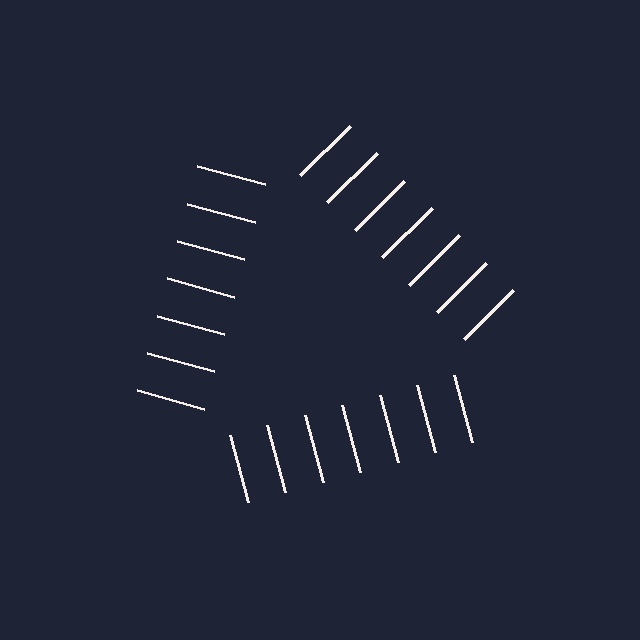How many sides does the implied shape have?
3 sides — the line-ends trace a triangle.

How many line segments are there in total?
21 — 7 along each of the 3 edges.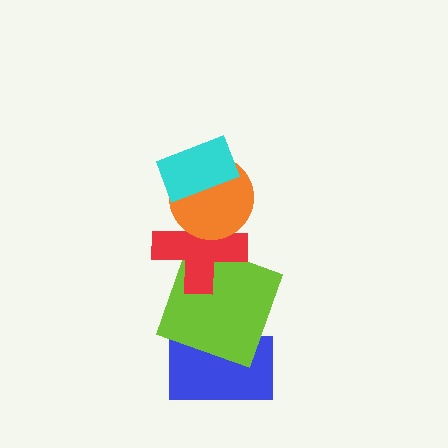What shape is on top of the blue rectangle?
The lime square is on top of the blue rectangle.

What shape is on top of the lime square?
The red cross is on top of the lime square.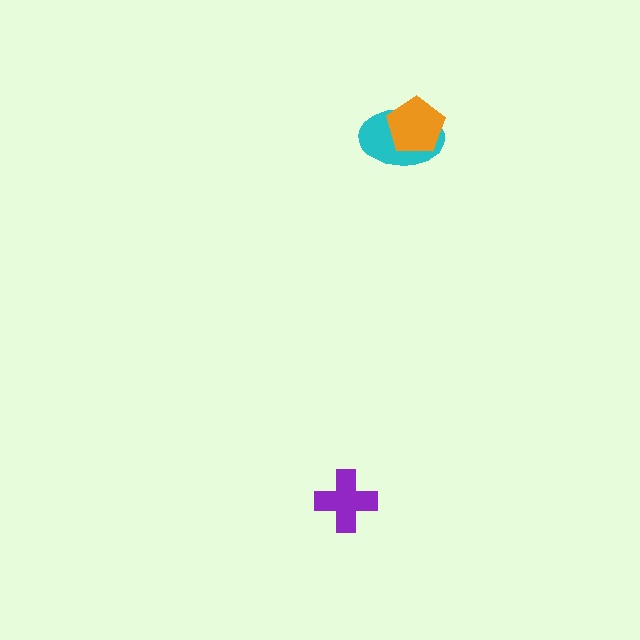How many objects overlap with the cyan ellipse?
1 object overlaps with the cyan ellipse.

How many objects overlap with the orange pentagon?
1 object overlaps with the orange pentagon.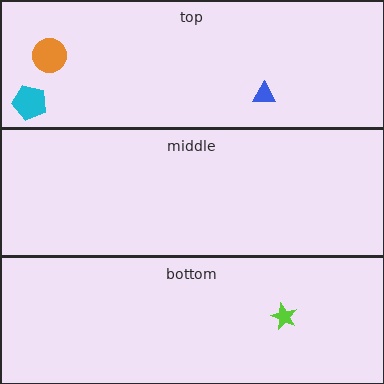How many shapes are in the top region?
3.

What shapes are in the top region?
The cyan pentagon, the orange circle, the blue triangle.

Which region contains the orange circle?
The top region.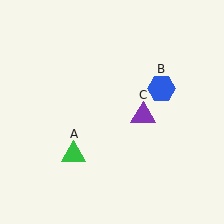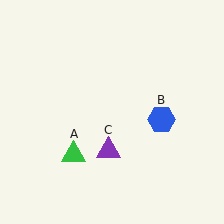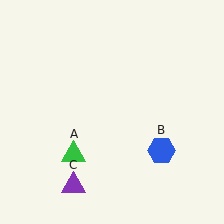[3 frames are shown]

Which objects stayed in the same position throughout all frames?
Green triangle (object A) remained stationary.